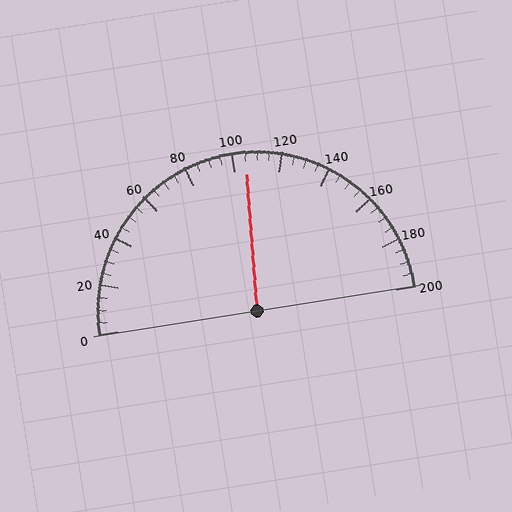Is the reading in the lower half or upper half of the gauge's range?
The reading is in the upper half of the range (0 to 200).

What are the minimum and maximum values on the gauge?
The gauge ranges from 0 to 200.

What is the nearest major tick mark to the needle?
The nearest major tick mark is 100.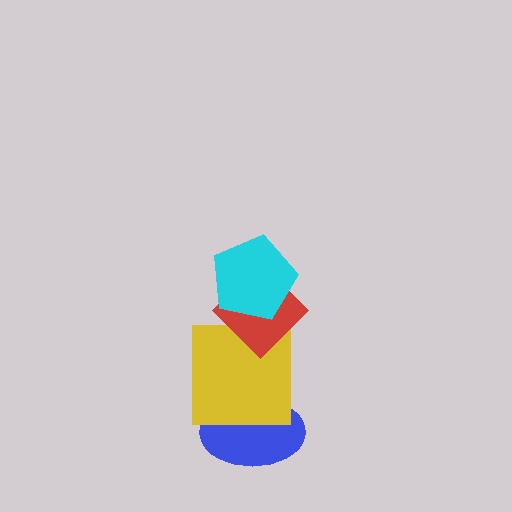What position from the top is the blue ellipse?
The blue ellipse is 4th from the top.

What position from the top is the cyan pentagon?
The cyan pentagon is 1st from the top.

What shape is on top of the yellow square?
The red diamond is on top of the yellow square.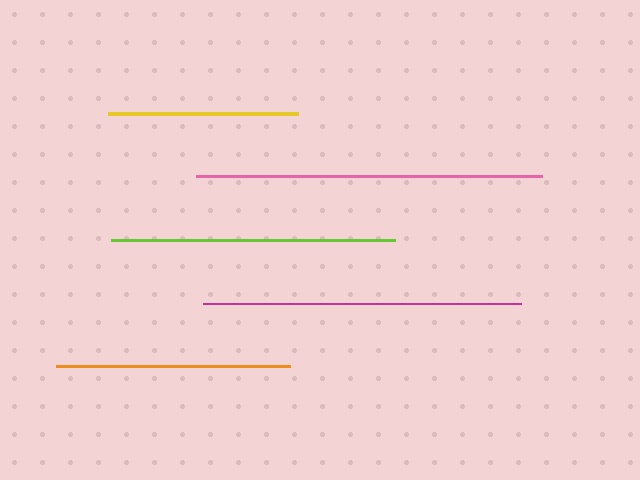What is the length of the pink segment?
The pink segment is approximately 346 pixels long.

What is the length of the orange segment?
The orange segment is approximately 235 pixels long.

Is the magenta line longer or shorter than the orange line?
The magenta line is longer than the orange line.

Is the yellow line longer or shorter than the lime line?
The lime line is longer than the yellow line.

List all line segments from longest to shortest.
From longest to shortest: pink, magenta, lime, orange, yellow.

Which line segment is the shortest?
The yellow line is the shortest at approximately 191 pixels.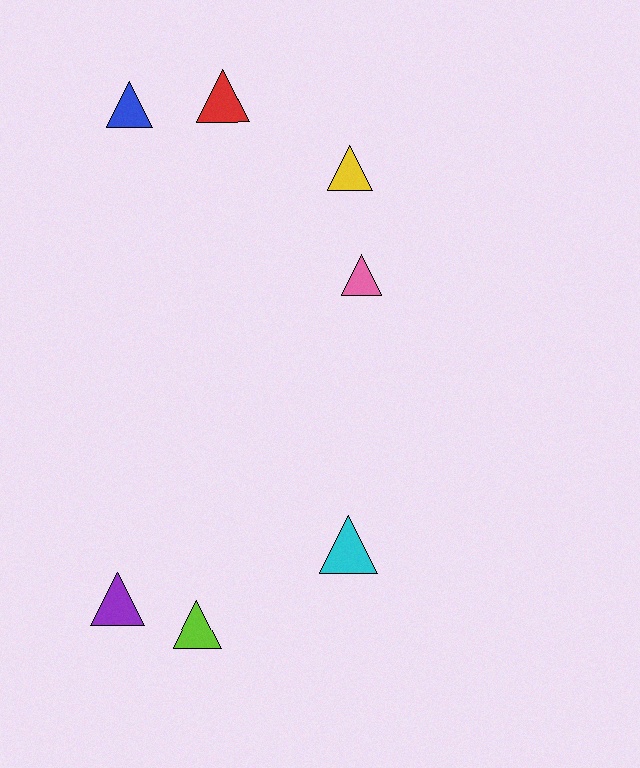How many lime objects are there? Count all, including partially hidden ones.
There is 1 lime object.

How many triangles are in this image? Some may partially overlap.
There are 7 triangles.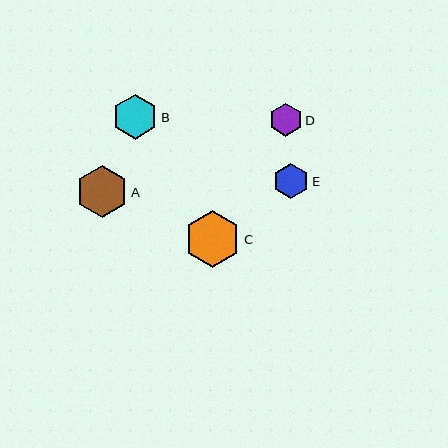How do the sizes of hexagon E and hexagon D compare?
Hexagon E and hexagon D are approximately the same size.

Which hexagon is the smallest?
Hexagon D is the smallest with a size of approximately 33 pixels.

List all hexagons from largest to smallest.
From largest to smallest: C, A, B, E, D.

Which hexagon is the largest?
Hexagon C is the largest with a size of approximately 56 pixels.